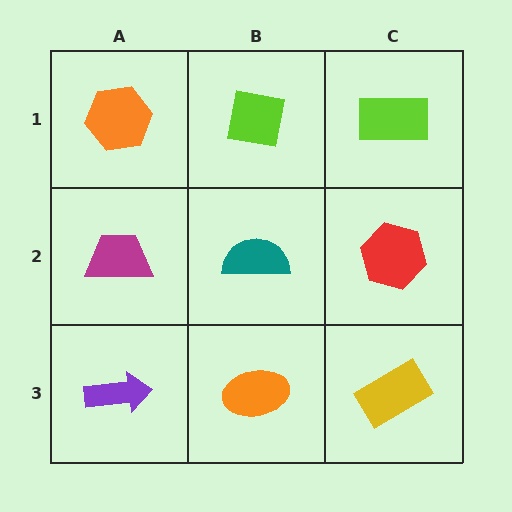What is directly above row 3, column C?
A red hexagon.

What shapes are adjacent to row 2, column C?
A lime rectangle (row 1, column C), a yellow rectangle (row 3, column C), a teal semicircle (row 2, column B).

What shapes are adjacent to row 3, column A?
A magenta trapezoid (row 2, column A), an orange ellipse (row 3, column B).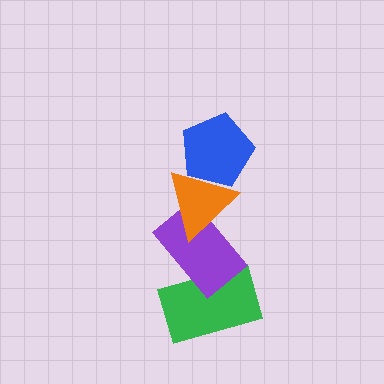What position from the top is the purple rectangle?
The purple rectangle is 3rd from the top.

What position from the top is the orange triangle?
The orange triangle is 2nd from the top.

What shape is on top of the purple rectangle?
The orange triangle is on top of the purple rectangle.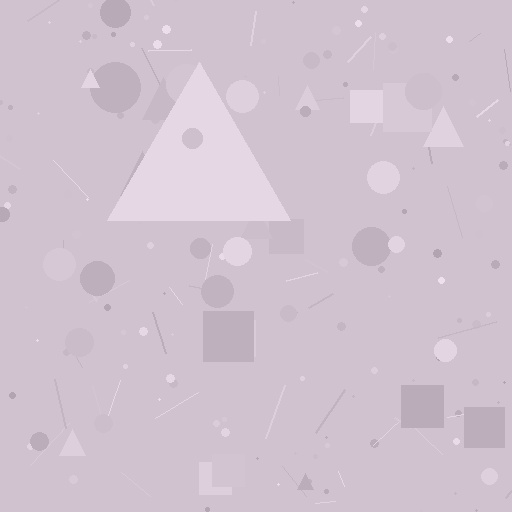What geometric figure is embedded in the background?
A triangle is embedded in the background.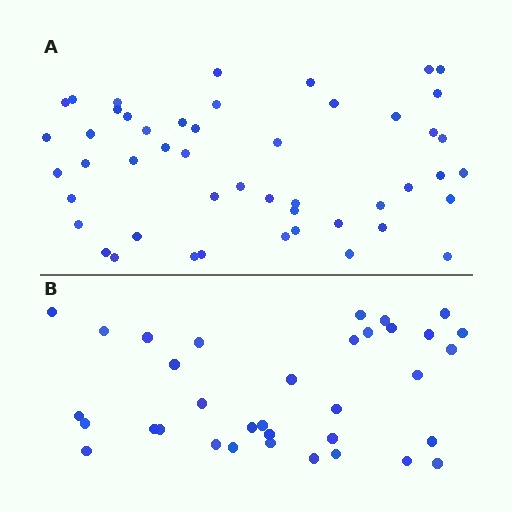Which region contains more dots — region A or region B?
Region A (the top region) has more dots.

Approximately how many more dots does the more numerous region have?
Region A has approximately 15 more dots than region B.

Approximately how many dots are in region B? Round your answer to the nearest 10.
About 40 dots. (The exact count is 35, which rounds to 40.)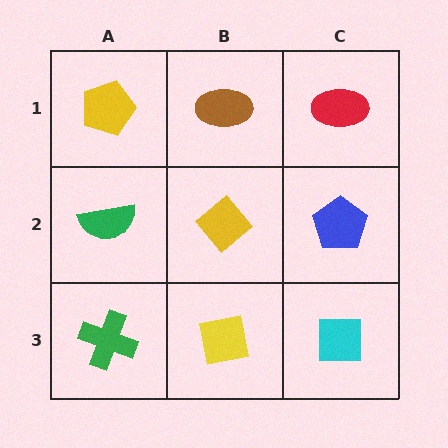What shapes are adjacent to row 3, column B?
A yellow diamond (row 2, column B), a green cross (row 3, column A), a cyan square (row 3, column C).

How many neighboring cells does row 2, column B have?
4.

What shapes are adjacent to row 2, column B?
A brown ellipse (row 1, column B), a yellow square (row 3, column B), a green semicircle (row 2, column A), a blue pentagon (row 2, column C).